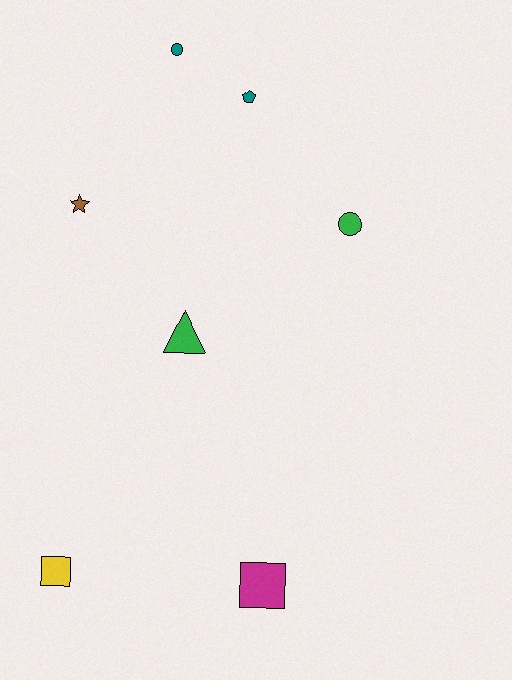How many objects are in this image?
There are 7 objects.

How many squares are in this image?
There are 2 squares.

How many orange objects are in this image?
There are no orange objects.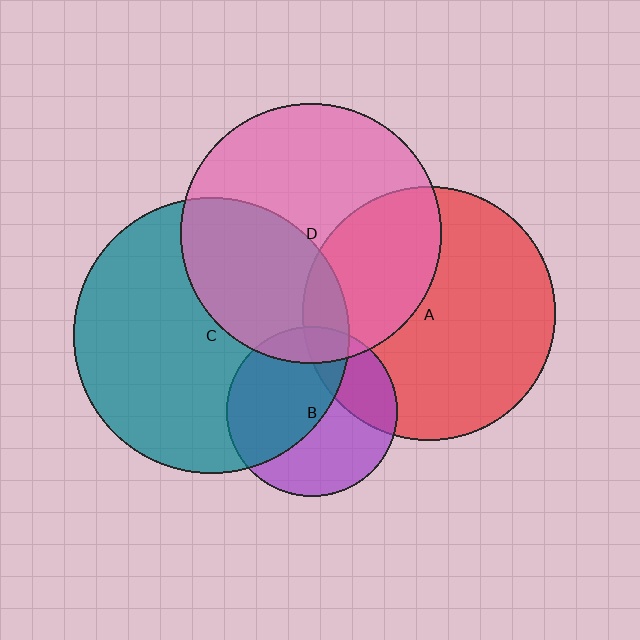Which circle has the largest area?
Circle C (teal).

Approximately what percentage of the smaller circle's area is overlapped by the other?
Approximately 40%.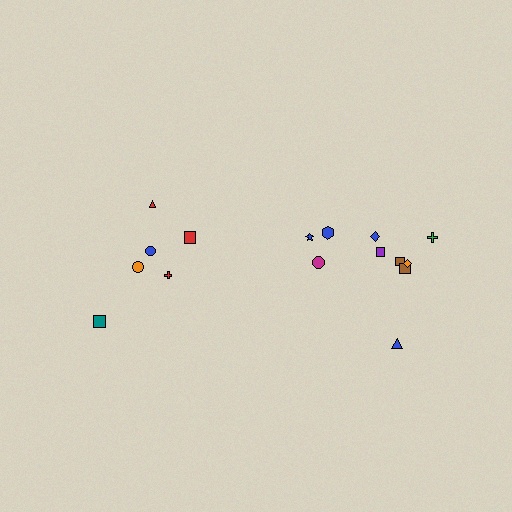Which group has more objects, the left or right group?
The right group.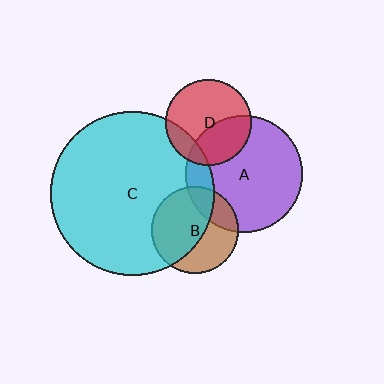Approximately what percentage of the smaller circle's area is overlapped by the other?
Approximately 20%.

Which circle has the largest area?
Circle C (cyan).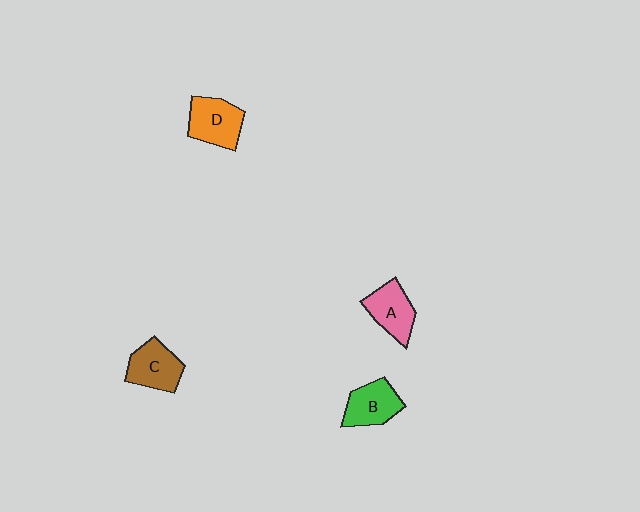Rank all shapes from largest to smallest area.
From largest to smallest: D (orange), C (brown), B (green), A (pink).